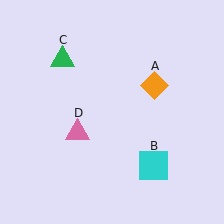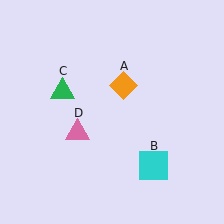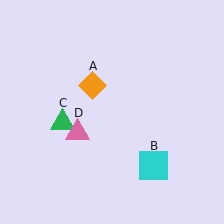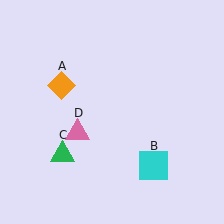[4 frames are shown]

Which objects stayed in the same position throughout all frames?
Cyan square (object B) and pink triangle (object D) remained stationary.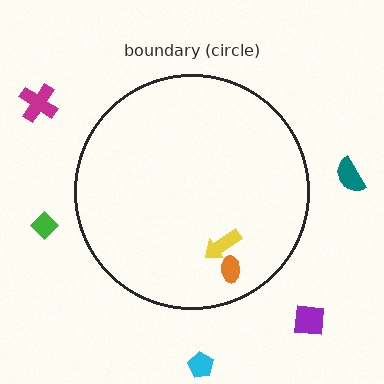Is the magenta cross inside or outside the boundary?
Outside.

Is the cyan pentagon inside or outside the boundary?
Outside.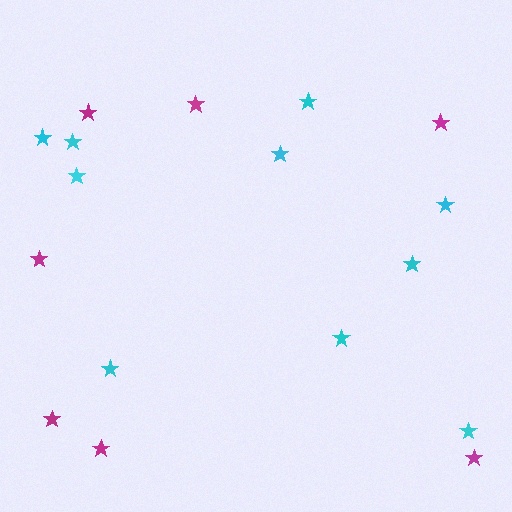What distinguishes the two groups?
There are 2 groups: one group of magenta stars (7) and one group of cyan stars (10).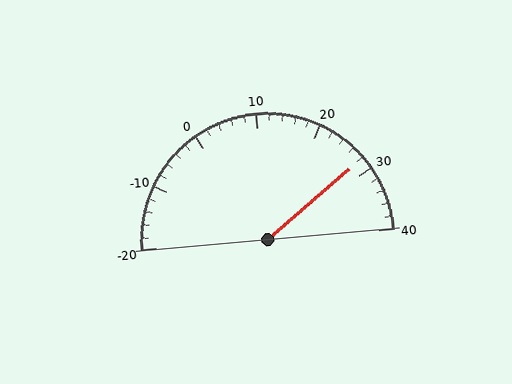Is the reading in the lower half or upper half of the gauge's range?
The reading is in the upper half of the range (-20 to 40).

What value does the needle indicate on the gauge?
The needle indicates approximately 28.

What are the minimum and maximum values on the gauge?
The gauge ranges from -20 to 40.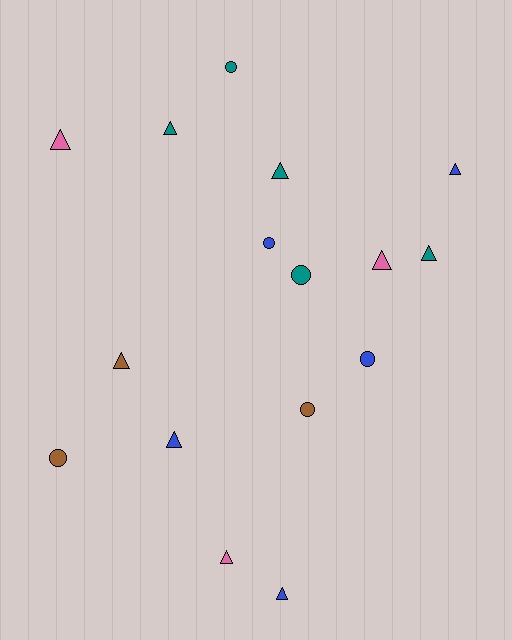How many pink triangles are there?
There are 3 pink triangles.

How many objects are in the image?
There are 16 objects.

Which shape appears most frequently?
Triangle, with 10 objects.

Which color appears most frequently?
Teal, with 5 objects.